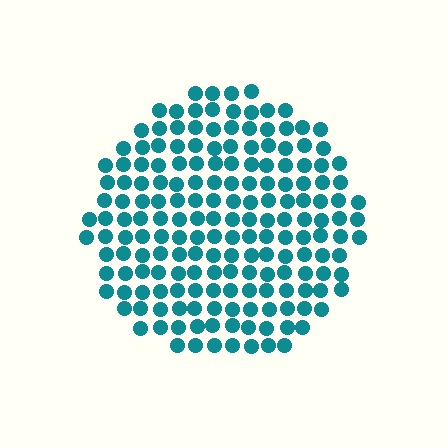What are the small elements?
The small elements are circles.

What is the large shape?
The large shape is a circle.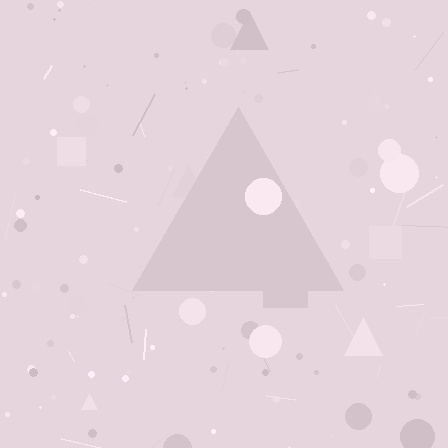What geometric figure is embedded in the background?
A triangle is embedded in the background.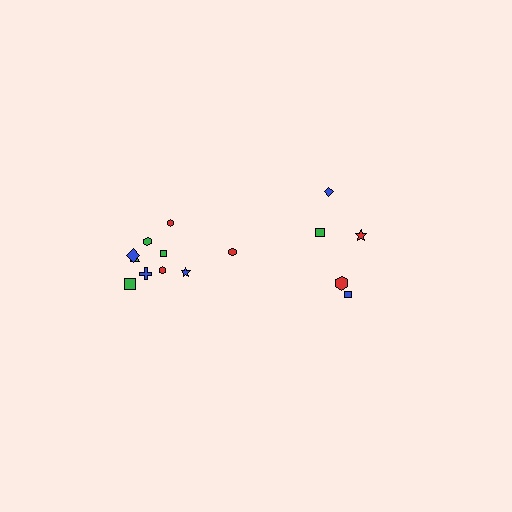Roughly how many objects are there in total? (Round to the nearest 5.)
Roughly 15 objects in total.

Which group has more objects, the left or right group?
The left group.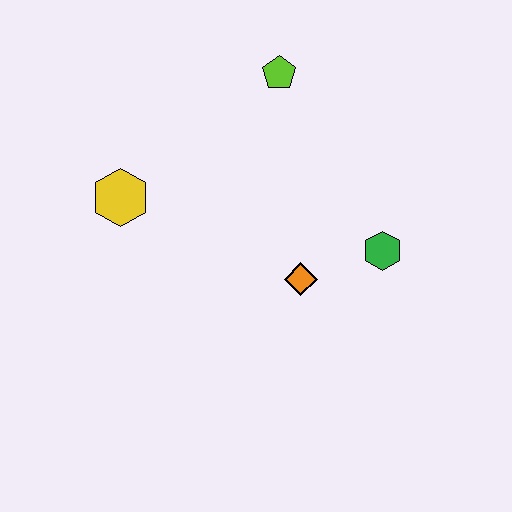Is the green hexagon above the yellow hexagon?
No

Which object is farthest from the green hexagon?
The yellow hexagon is farthest from the green hexagon.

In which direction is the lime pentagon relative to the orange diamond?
The lime pentagon is above the orange diamond.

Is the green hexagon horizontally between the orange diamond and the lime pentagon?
No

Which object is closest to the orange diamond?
The green hexagon is closest to the orange diamond.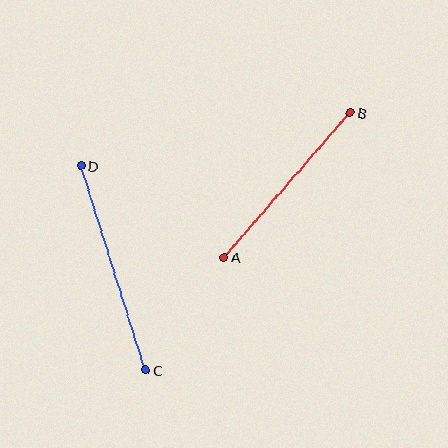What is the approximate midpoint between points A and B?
The midpoint is at approximately (287, 185) pixels.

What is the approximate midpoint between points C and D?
The midpoint is at approximately (113, 268) pixels.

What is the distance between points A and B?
The distance is approximately 192 pixels.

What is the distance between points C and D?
The distance is approximately 215 pixels.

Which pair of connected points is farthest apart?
Points C and D are farthest apart.